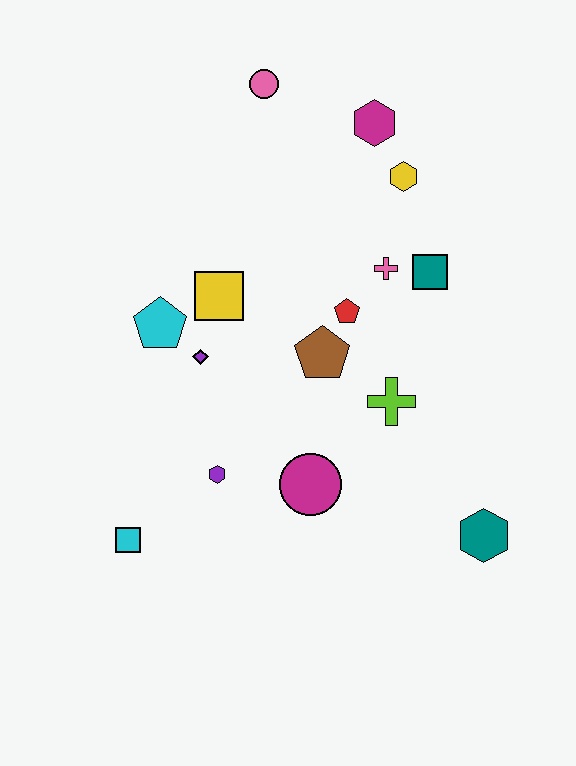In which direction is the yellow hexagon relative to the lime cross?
The yellow hexagon is above the lime cross.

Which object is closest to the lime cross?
The brown pentagon is closest to the lime cross.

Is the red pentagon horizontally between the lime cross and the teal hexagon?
No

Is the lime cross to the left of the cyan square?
No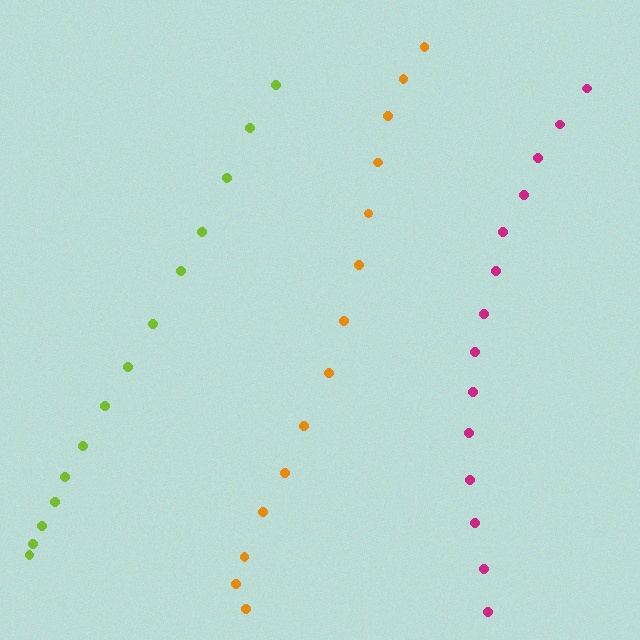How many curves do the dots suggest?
There are 3 distinct paths.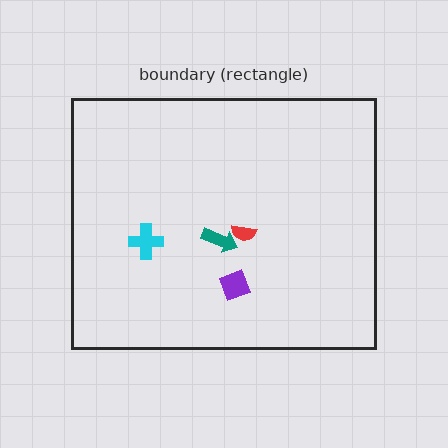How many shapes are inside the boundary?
4 inside, 0 outside.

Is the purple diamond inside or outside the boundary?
Inside.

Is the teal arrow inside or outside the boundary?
Inside.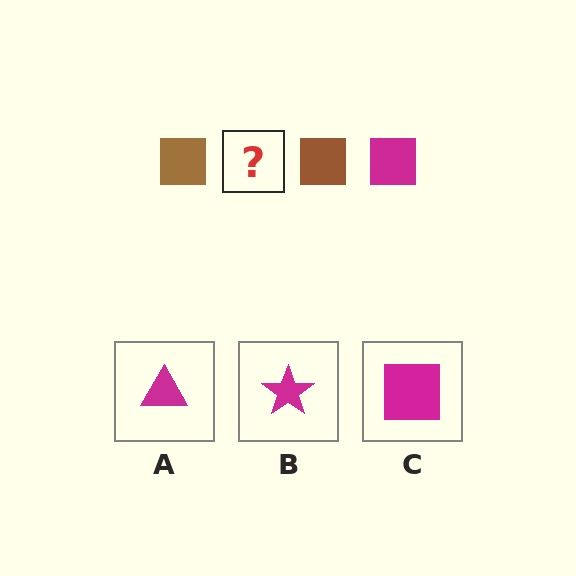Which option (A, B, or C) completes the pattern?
C.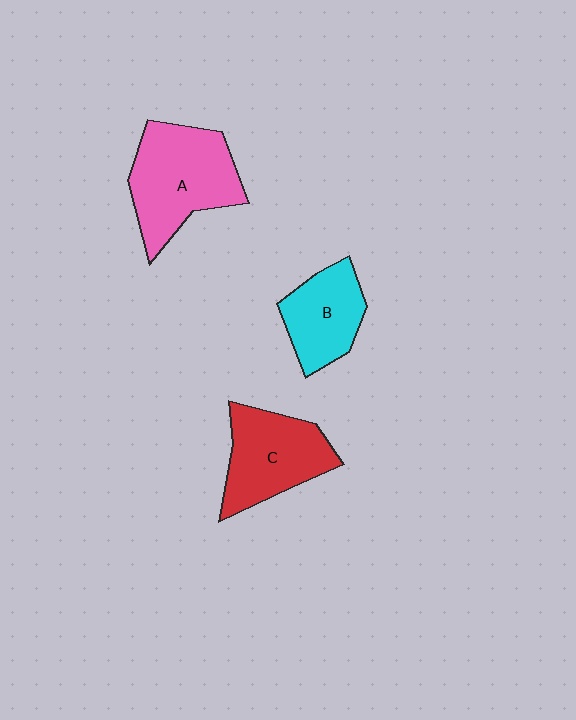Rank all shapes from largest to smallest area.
From largest to smallest: A (pink), C (red), B (cyan).